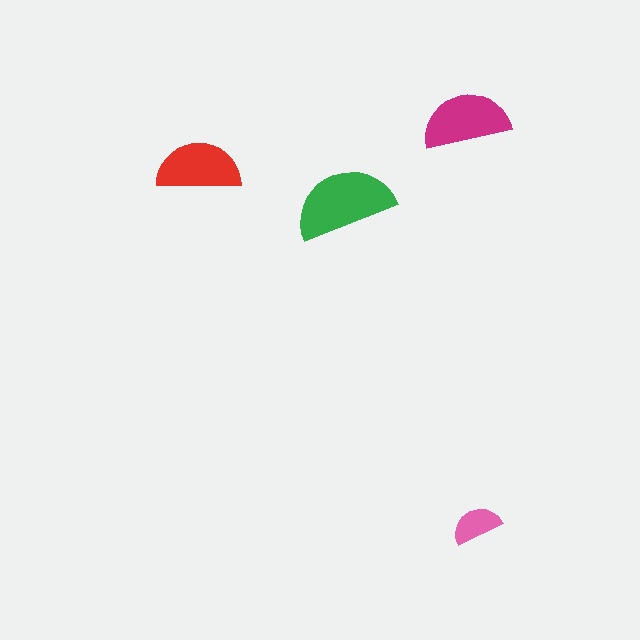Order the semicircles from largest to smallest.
the green one, the magenta one, the red one, the pink one.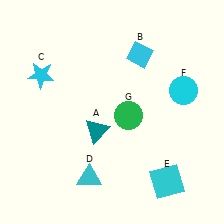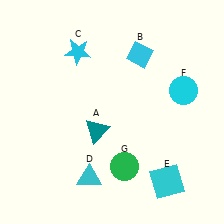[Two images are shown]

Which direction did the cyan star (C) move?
The cyan star (C) moved right.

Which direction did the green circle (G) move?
The green circle (G) moved down.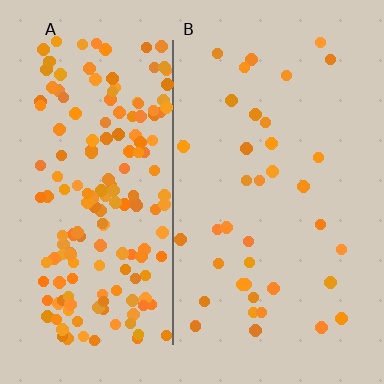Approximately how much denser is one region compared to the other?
Approximately 4.6× — region A over region B.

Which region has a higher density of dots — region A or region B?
A (the left).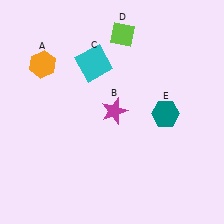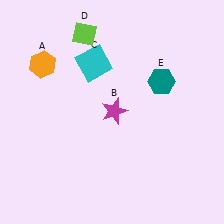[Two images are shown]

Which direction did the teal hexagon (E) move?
The teal hexagon (E) moved up.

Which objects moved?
The objects that moved are: the lime diamond (D), the teal hexagon (E).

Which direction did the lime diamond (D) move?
The lime diamond (D) moved left.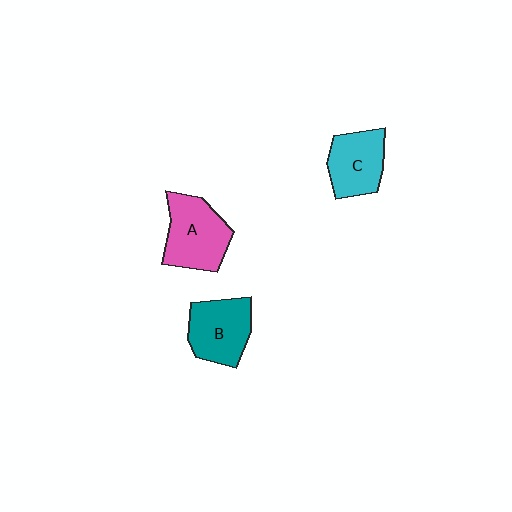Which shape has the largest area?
Shape A (pink).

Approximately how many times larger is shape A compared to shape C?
Approximately 1.2 times.